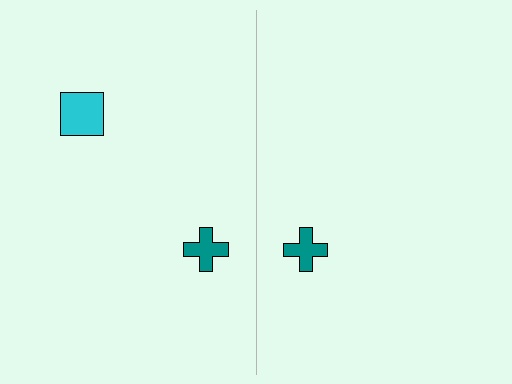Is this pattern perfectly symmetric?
No, the pattern is not perfectly symmetric. A cyan square is missing from the right side.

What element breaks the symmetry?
A cyan square is missing from the right side.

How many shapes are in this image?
There are 3 shapes in this image.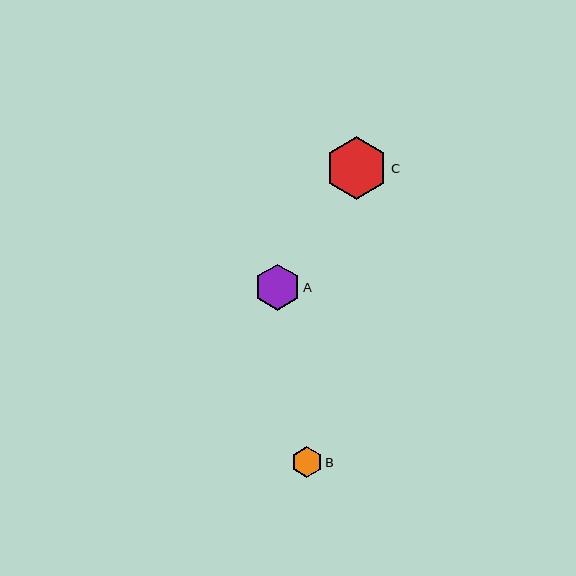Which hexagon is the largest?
Hexagon C is the largest with a size of approximately 62 pixels.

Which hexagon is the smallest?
Hexagon B is the smallest with a size of approximately 32 pixels.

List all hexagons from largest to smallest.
From largest to smallest: C, A, B.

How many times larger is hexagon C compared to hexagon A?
Hexagon C is approximately 1.4 times the size of hexagon A.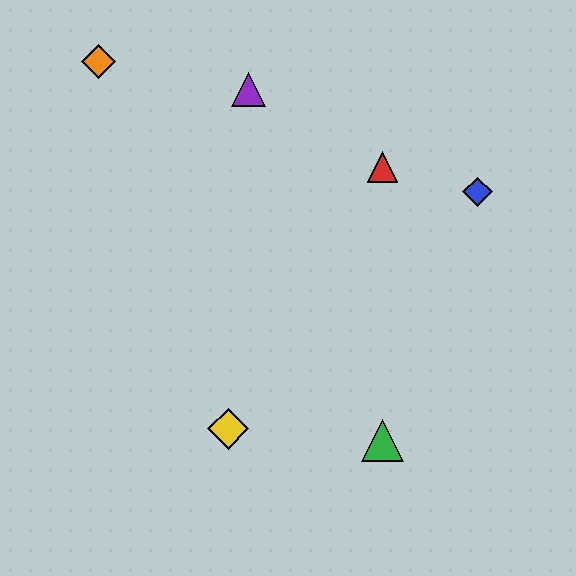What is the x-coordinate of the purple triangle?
The purple triangle is at x≈248.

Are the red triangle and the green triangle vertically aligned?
Yes, both are at x≈383.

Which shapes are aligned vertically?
The red triangle, the green triangle are aligned vertically.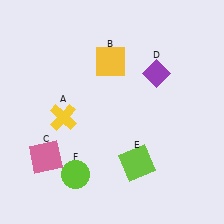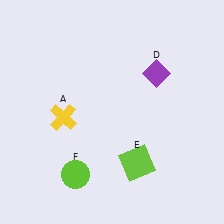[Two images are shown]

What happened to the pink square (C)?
The pink square (C) was removed in Image 2. It was in the bottom-left area of Image 1.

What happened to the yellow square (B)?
The yellow square (B) was removed in Image 2. It was in the top-left area of Image 1.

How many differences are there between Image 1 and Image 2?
There are 2 differences between the two images.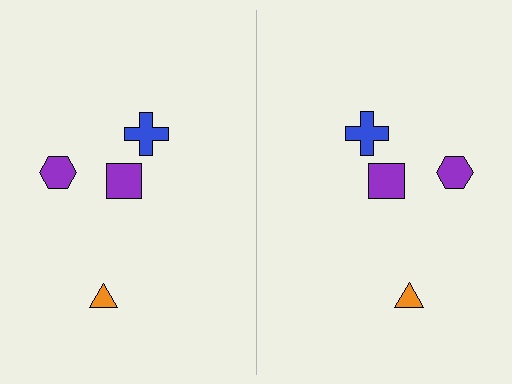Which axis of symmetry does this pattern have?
The pattern has a vertical axis of symmetry running through the center of the image.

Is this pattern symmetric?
Yes, this pattern has bilateral (reflection) symmetry.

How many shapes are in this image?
There are 8 shapes in this image.